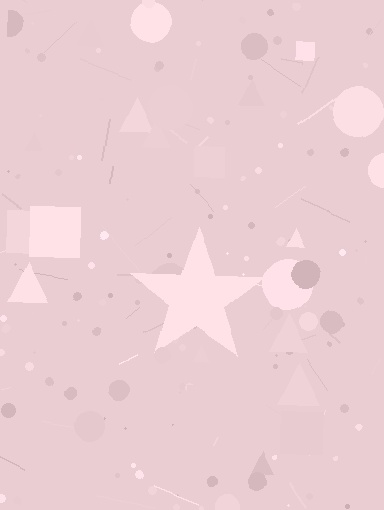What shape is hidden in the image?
A star is hidden in the image.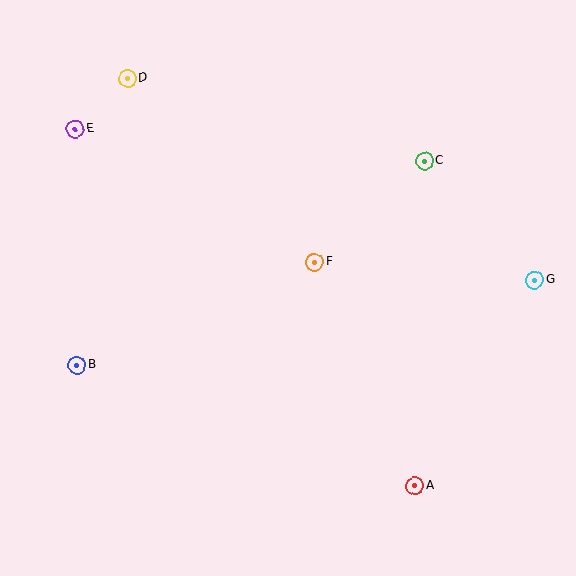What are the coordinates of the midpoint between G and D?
The midpoint between G and D is at (331, 179).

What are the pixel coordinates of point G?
Point G is at (535, 280).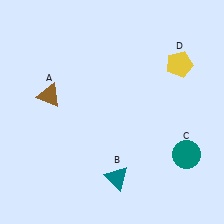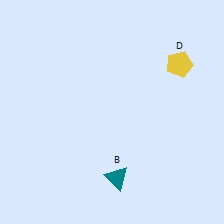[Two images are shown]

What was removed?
The brown triangle (A), the teal circle (C) were removed in Image 2.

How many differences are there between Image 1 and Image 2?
There are 2 differences between the two images.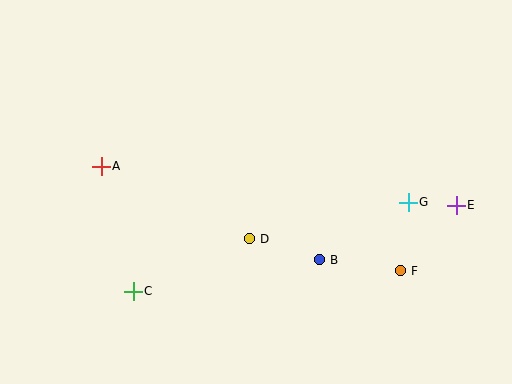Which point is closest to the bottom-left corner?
Point C is closest to the bottom-left corner.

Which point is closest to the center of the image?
Point D at (249, 239) is closest to the center.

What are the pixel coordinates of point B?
Point B is at (319, 260).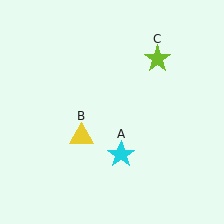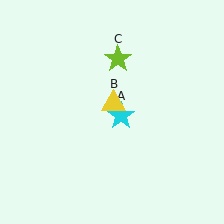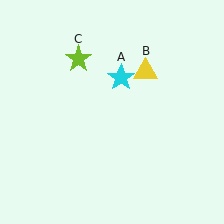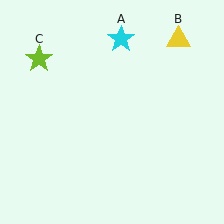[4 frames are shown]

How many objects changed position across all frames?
3 objects changed position: cyan star (object A), yellow triangle (object B), lime star (object C).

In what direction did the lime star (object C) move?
The lime star (object C) moved left.